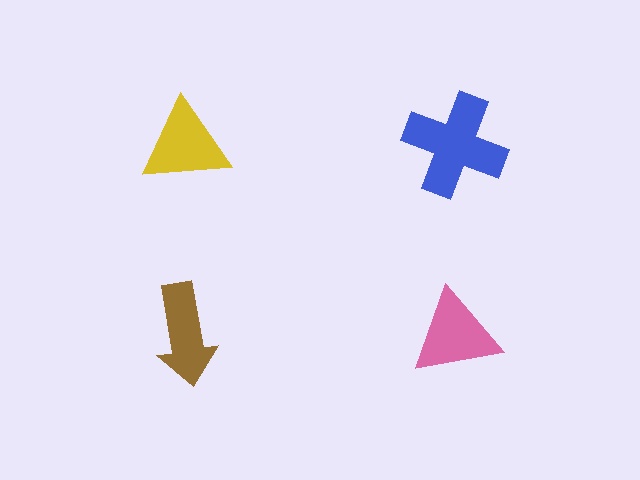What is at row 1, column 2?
A blue cross.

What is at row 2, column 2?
A pink triangle.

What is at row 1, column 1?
A yellow triangle.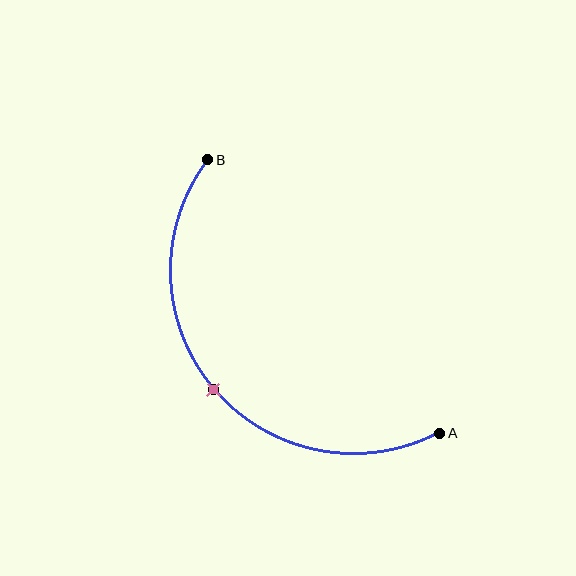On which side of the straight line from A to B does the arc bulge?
The arc bulges below and to the left of the straight line connecting A and B.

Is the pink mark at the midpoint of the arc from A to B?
Yes. The pink mark lies on the arc at equal arc-length from both A and B — it is the arc midpoint.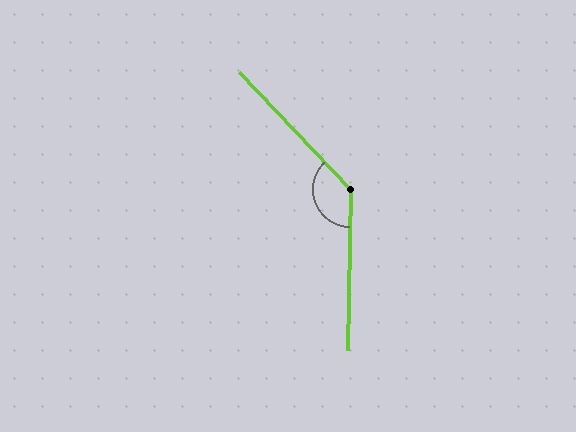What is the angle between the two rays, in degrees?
Approximately 135 degrees.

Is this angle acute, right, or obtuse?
It is obtuse.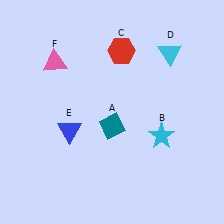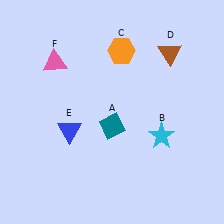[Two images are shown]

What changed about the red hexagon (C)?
In Image 1, C is red. In Image 2, it changed to orange.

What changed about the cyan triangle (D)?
In Image 1, D is cyan. In Image 2, it changed to brown.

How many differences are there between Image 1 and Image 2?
There are 2 differences between the two images.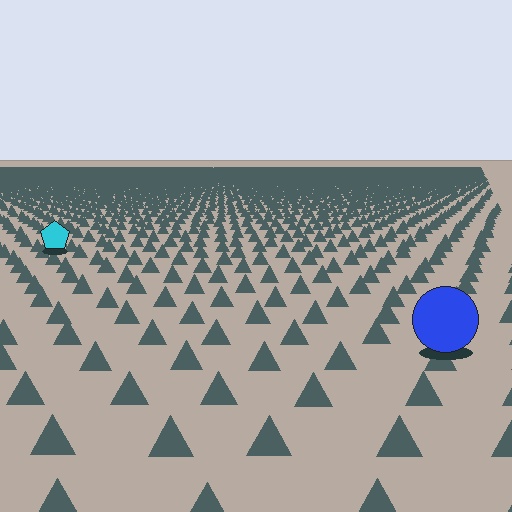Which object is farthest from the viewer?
The cyan pentagon is farthest from the viewer. It appears smaller and the ground texture around it is denser.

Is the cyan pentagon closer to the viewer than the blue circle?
No. The blue circle is closer — you can tell from the texture gradient: the ground texture is coarser near it.